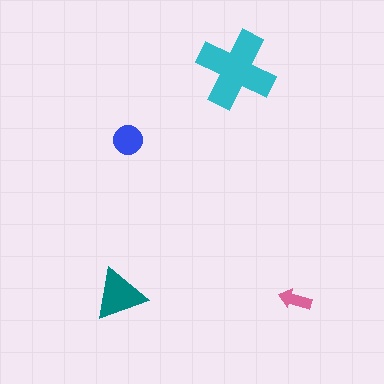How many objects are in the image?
There are 4 objects in the image.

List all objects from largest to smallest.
The cyan cross, the teal triangle, the blue circle, the pink arrow.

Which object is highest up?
The cyan cross is topmost.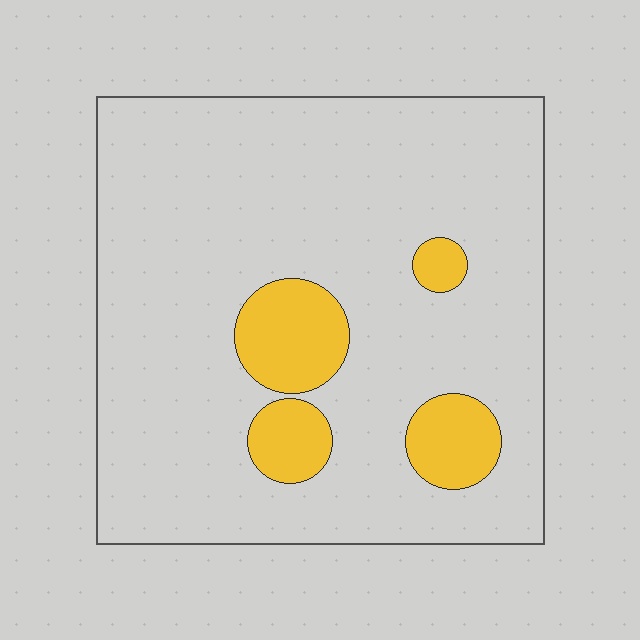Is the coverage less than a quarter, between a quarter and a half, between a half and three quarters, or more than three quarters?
Less than a quarter.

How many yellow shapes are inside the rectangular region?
4.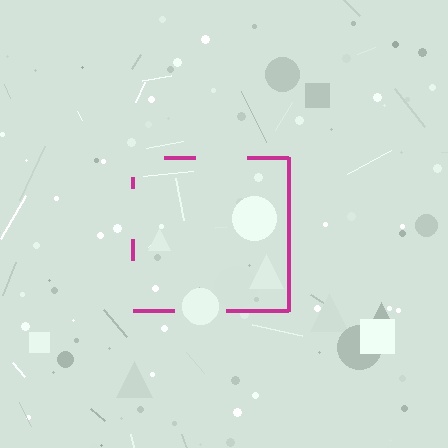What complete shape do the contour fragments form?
The contour fragments form a square.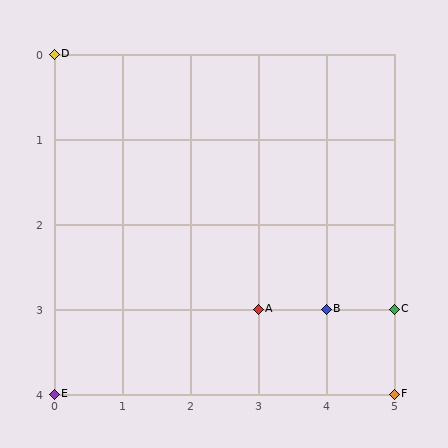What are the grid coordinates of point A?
Point A is at grid coordinates (3, 3).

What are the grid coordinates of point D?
Point D is at grid coordinates (0, 0).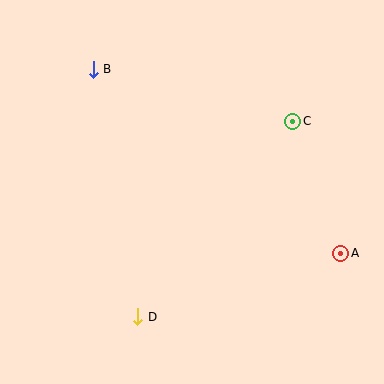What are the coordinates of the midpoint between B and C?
The midpoint between B and C is at (193, 95).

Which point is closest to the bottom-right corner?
Point A is closest to the bottom-right corner.